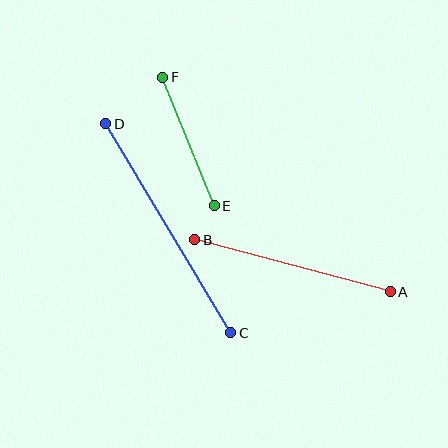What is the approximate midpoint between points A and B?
The midpoint is at approximately (292, 266) pixels.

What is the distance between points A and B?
The distance is approximately 202 pixels.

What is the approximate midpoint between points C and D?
The midpoint is at approximately (168, 228) pixels.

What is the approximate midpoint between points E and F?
The midpoint is at approximately (188, 142) pixels.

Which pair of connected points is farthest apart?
Points C and D are farthest apart.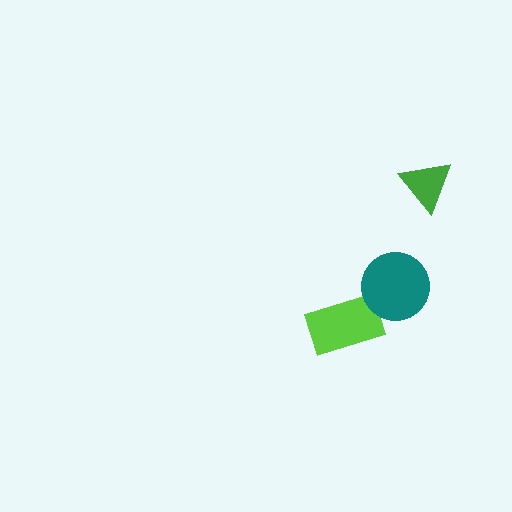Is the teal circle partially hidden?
No, no other shape covers it.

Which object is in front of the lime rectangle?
The teal circle is in front of the lime rectangle.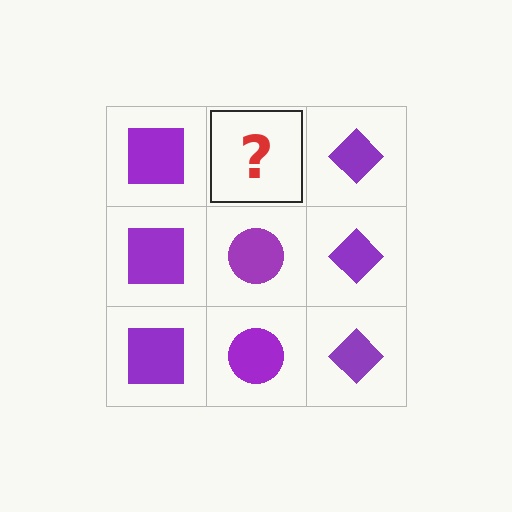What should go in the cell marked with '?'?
The missing cell should contain a purple circle.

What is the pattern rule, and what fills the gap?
The rule is that each column has a consistent shape. The gap should be filled with a purple circle.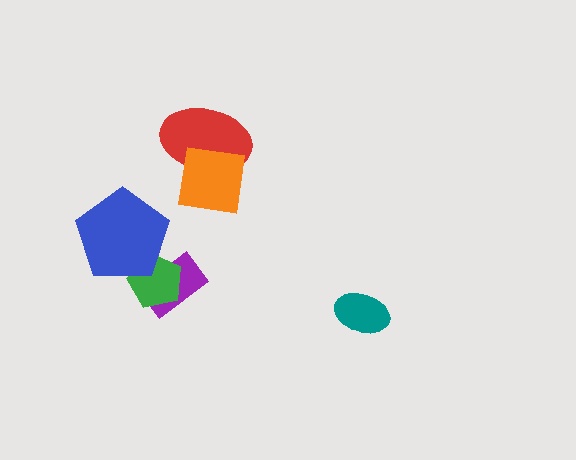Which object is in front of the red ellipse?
The orange square is in front of the red ellipse.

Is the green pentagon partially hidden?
Yes, it is partially covered by another shape.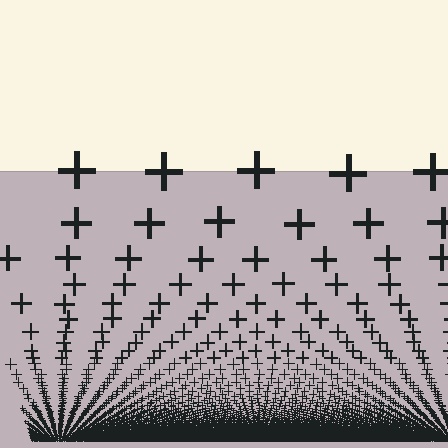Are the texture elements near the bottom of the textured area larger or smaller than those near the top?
Smaller. The gradient is inverted — elements near the bottom are smaller and denser.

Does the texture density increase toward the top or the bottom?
Density increases toward the bottom.